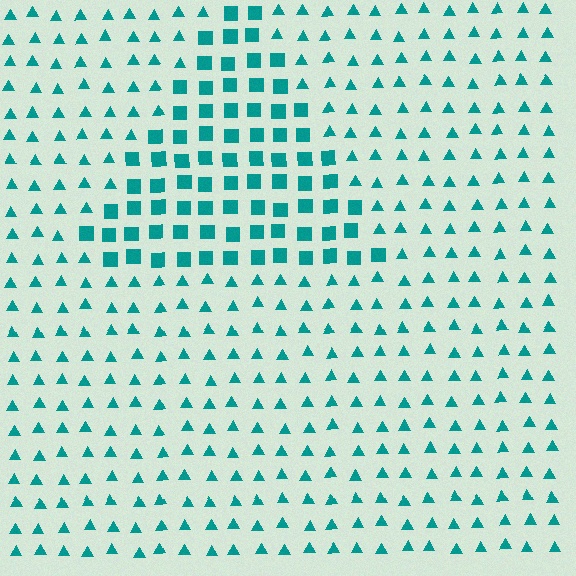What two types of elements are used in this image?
The image uses squares inside the triangle region and triangles outside it.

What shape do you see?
I see a triangle.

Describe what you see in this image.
The image is filled with small teal elements arranged in a uniform grid. A triangle-shaped region contains squares, while the surrounding area contains triangles. The boundary is defined purely by the change in element shape.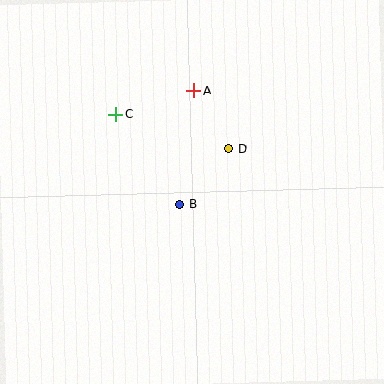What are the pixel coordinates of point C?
Point C is at (115, 115).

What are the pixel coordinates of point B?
Point B is at (180, 205).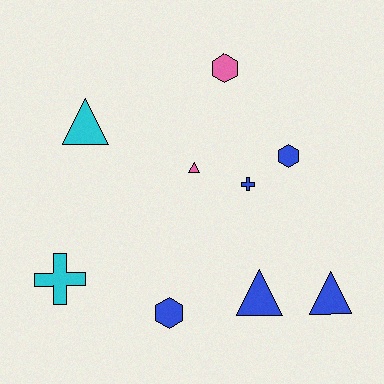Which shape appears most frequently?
Triangle, with 4 objects.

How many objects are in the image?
There are 9 objects.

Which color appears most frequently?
Blue, with 5 objects.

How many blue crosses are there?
There is 1 blue cross.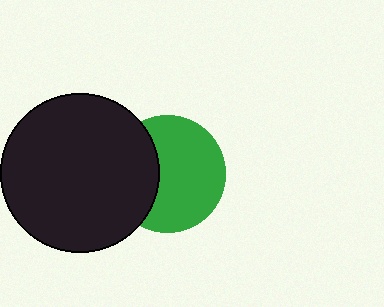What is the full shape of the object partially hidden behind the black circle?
The partially hidden object is a green circle.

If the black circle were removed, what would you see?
You would see the complete green circle.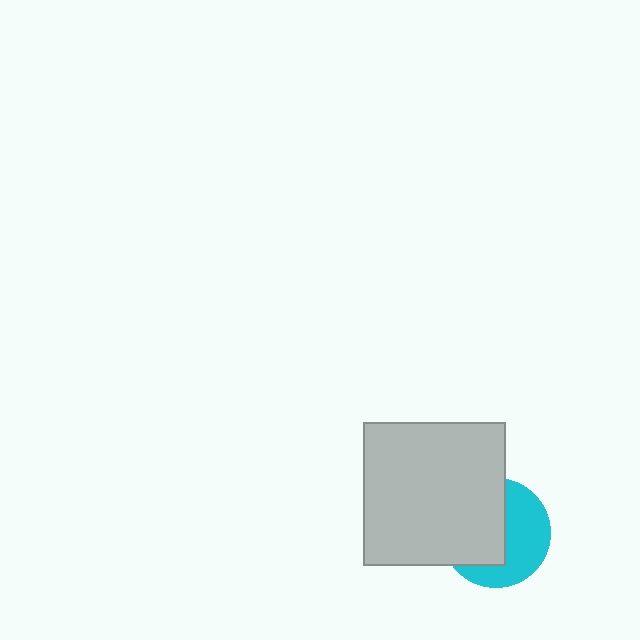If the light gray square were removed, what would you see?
You would see the complete cyan circle.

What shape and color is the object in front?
The object in front is a light gray square.